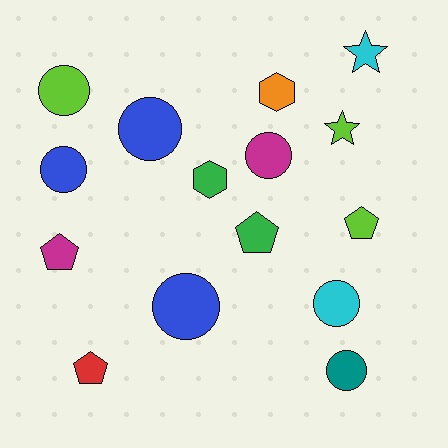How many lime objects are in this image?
There are 3 lime objects.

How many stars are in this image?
There are 2 stars.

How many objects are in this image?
There are 15 objects.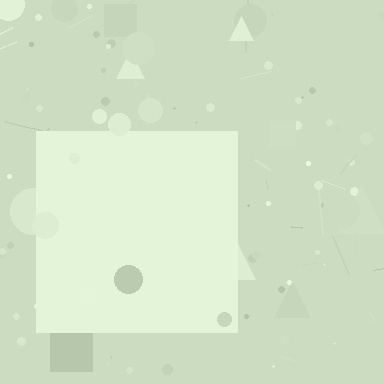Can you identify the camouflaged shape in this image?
The camouflaged shape is a square.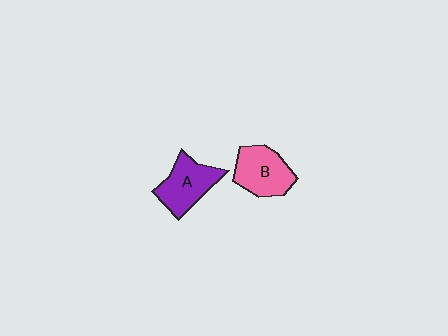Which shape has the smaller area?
Shape A (purple).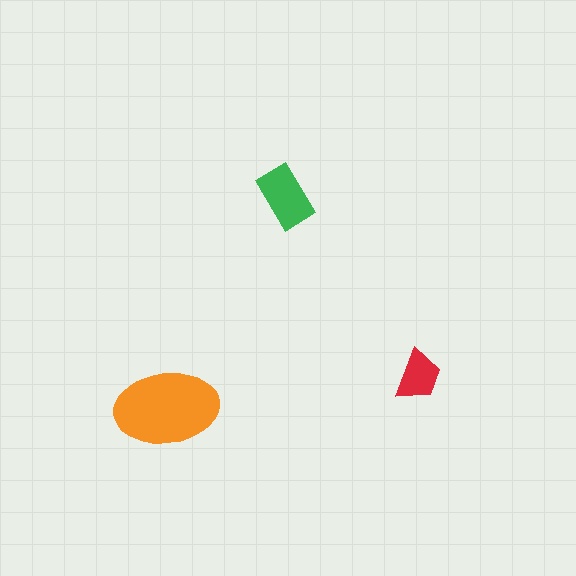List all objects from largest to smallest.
The orange ellipse, the green rectangle, the red trapezoid.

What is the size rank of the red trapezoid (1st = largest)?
3rd.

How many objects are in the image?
There are 3 objects in the image.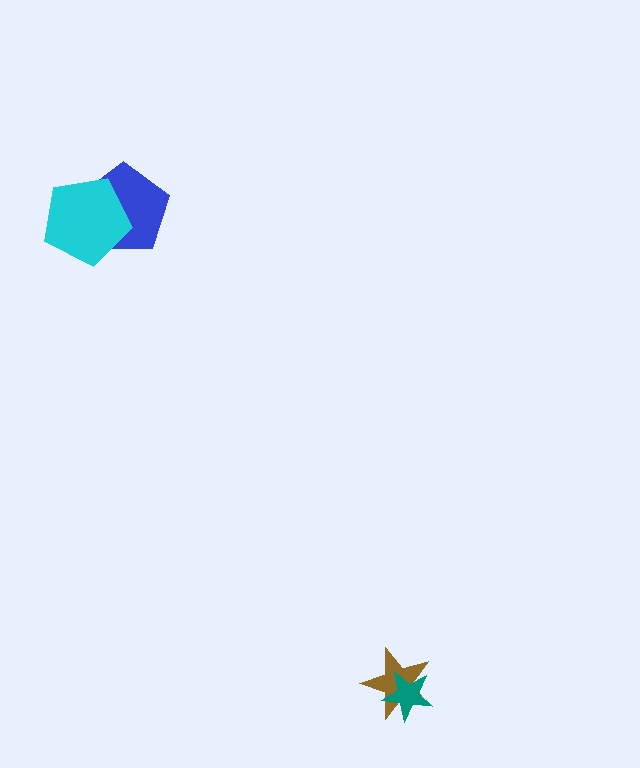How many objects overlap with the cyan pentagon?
1 object overlaps with the cyan pentagon.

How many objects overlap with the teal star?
1 object overlaps with the teal star.